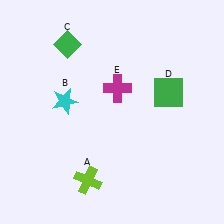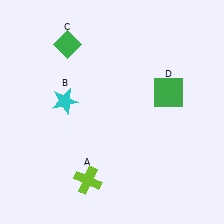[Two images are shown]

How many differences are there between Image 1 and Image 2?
There is 1 difference between the two images.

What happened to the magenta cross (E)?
The magenta cross (E) was removed in Image 2. It was in the top-right area of Image 1.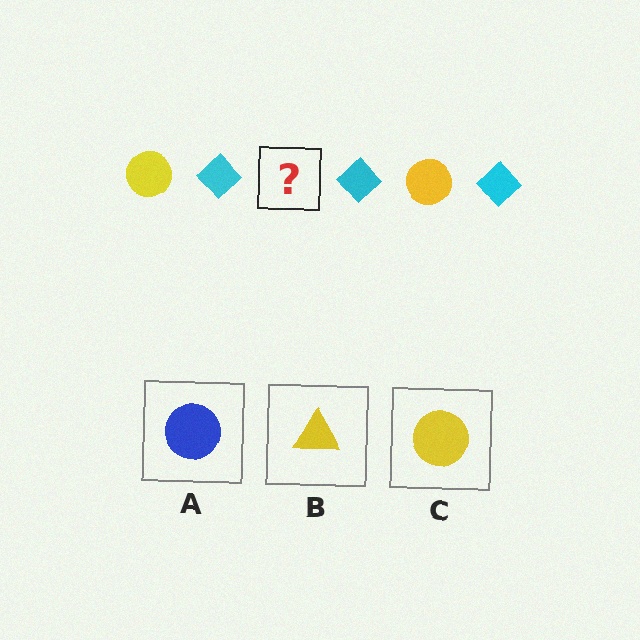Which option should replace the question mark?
Option C.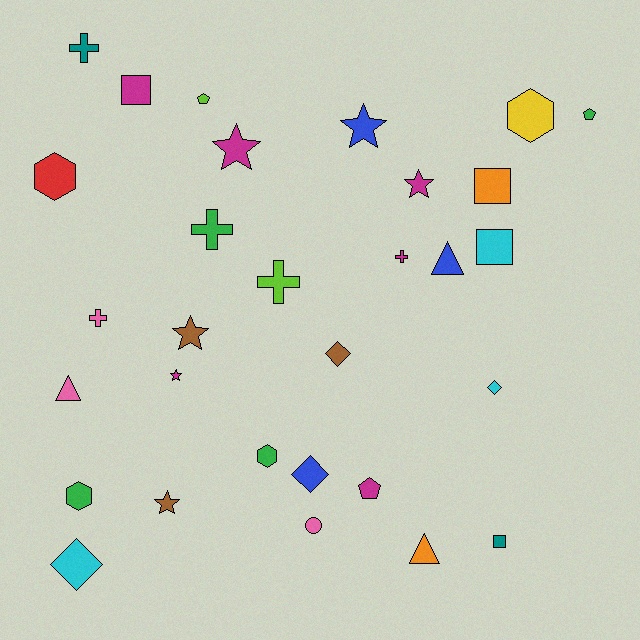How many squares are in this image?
There are 4 squares.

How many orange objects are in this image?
There are 2 orange objects.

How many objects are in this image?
There are 30 objects.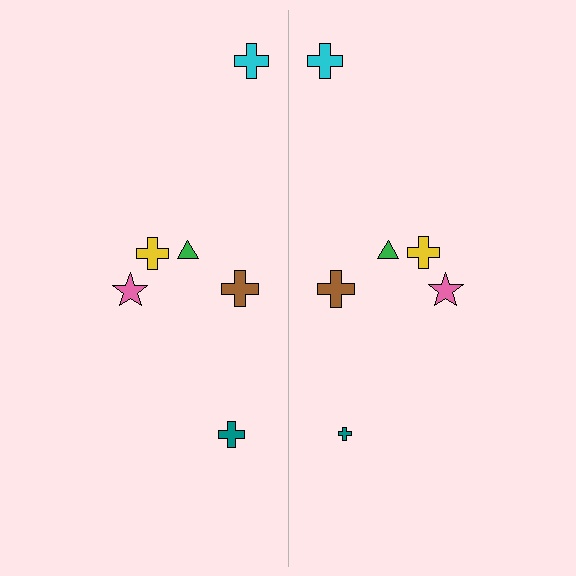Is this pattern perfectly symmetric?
No, the pattern is not perfectly symmetric. The teal cross on the right side has a different size than its mirror counterpart.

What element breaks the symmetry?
The teal cross on the right side has a different size than its mirror counterpart.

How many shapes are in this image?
There are 12 shapes in this image.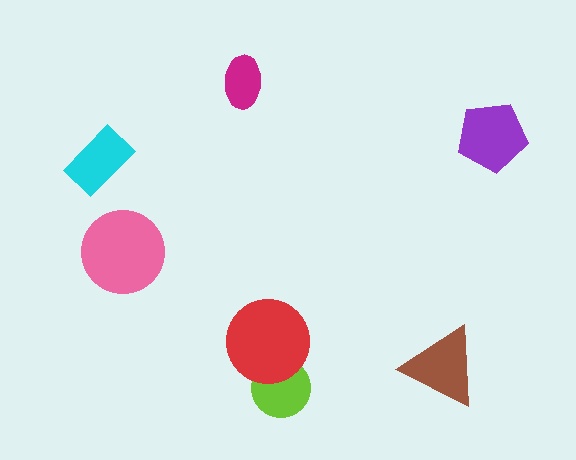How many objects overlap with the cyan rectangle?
0 objects overlap with the cyan rectangle.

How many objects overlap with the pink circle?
0 objects overlap with the pink circle.